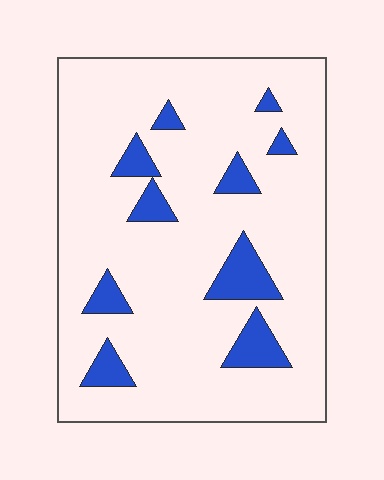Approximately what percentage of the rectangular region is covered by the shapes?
Approximately 15%.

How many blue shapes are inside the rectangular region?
10.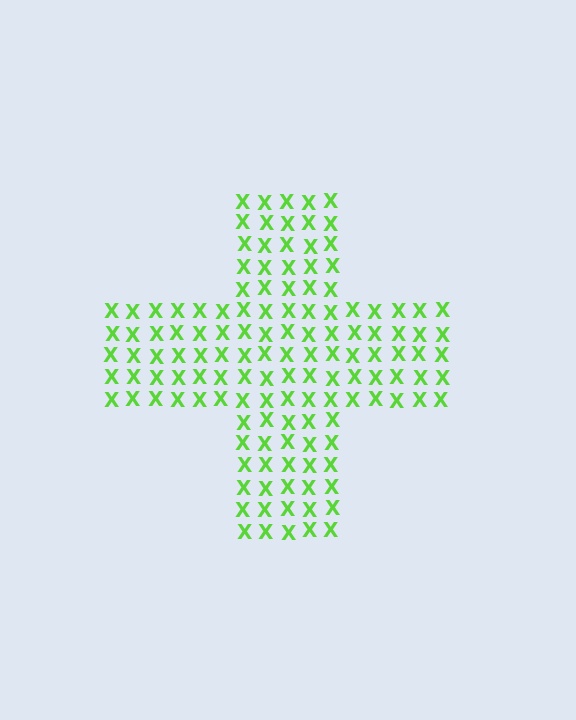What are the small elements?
The small elements are letter X's.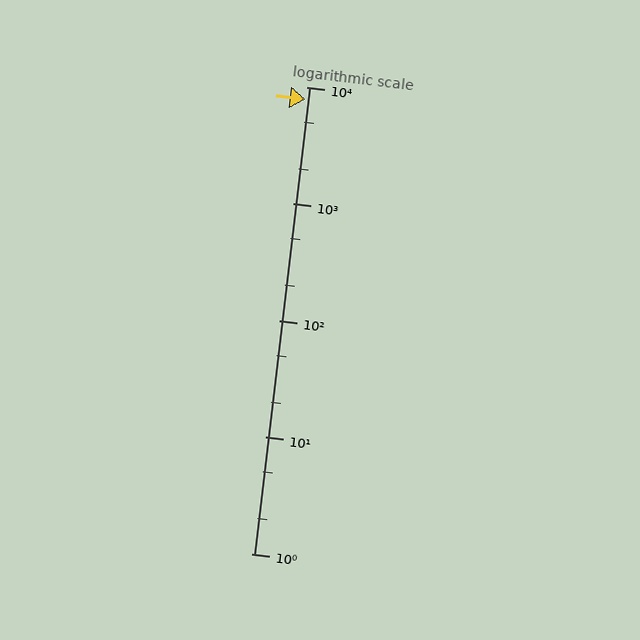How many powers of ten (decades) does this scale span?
The scale spans 4 decades, from 1 to 10000.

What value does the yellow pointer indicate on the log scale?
The pointer indicates approximately 7800.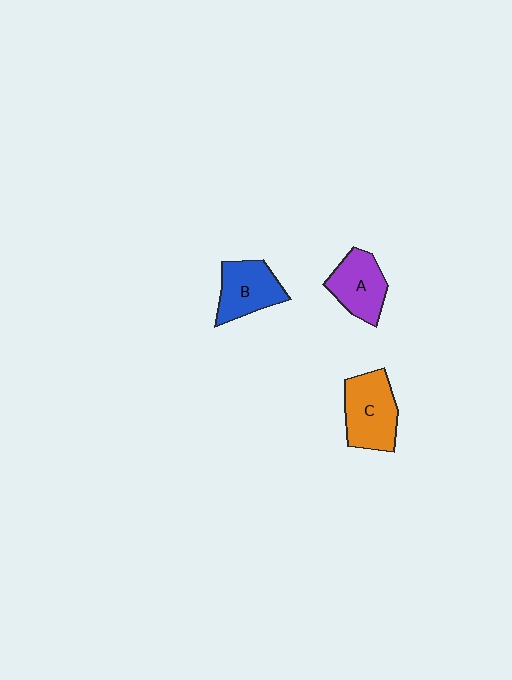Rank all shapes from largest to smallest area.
From largest to smallest: C (orange), B (blue), A (purple).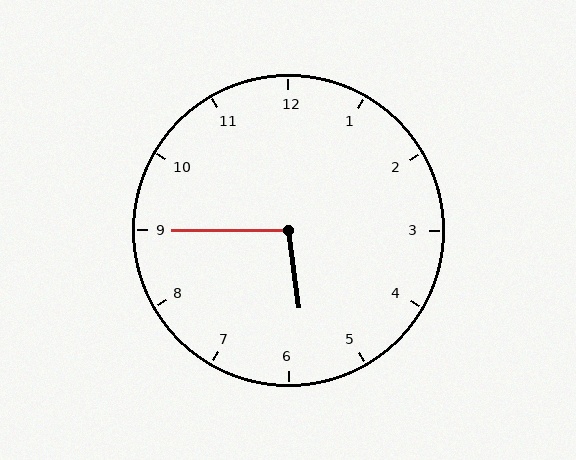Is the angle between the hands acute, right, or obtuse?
It is obtuse.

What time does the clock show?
5:45.